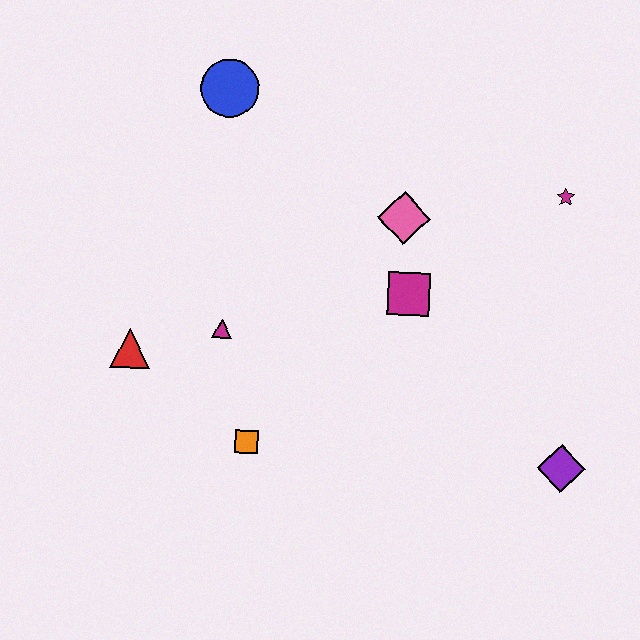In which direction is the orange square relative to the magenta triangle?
The orange square is below the magenta triangle.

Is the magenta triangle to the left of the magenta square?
Yes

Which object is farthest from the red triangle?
The magenta star is farthest from the red triangle.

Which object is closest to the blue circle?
The pink diamond is closest to the blue circle.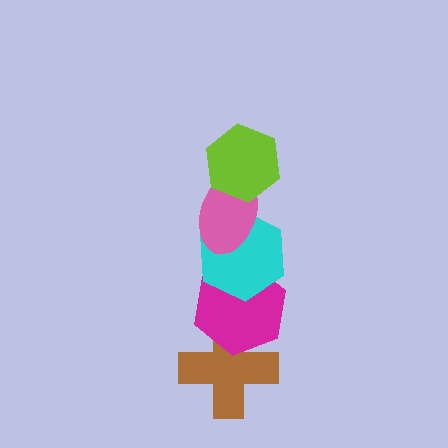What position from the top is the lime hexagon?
The lime hexagon is 1st from the top.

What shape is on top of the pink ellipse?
The lime hexagon is on top of the pink ellipse.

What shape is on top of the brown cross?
The magenta hexagon is on top of the brown cross.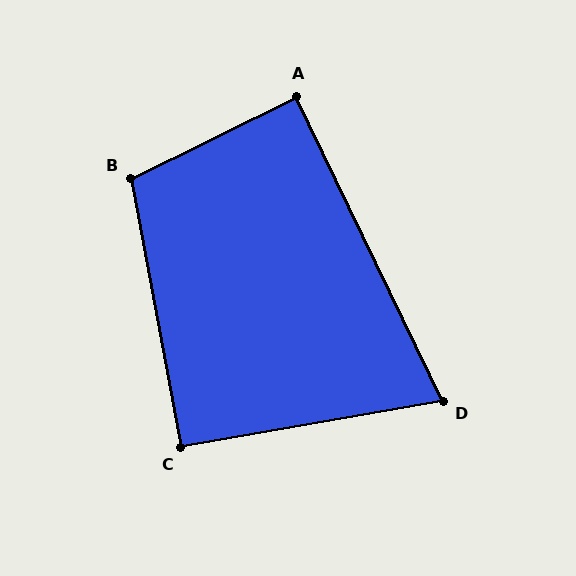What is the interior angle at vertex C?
Approximately 91 degrees (approximately right).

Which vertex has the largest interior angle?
B, at approximately 106 degrees.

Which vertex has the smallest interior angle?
D, at approximately 74 degrees.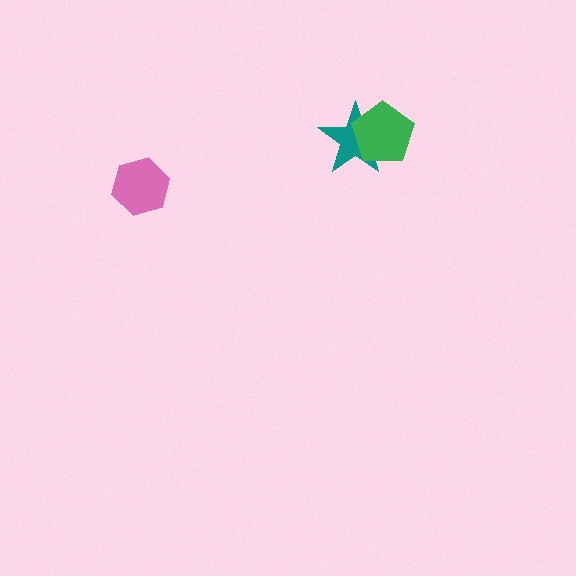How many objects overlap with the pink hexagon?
0 objects overlap with the pink hexagon.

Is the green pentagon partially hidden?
No, no other shape covers it.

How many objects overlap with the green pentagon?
1 object overlaps with the green pentagon.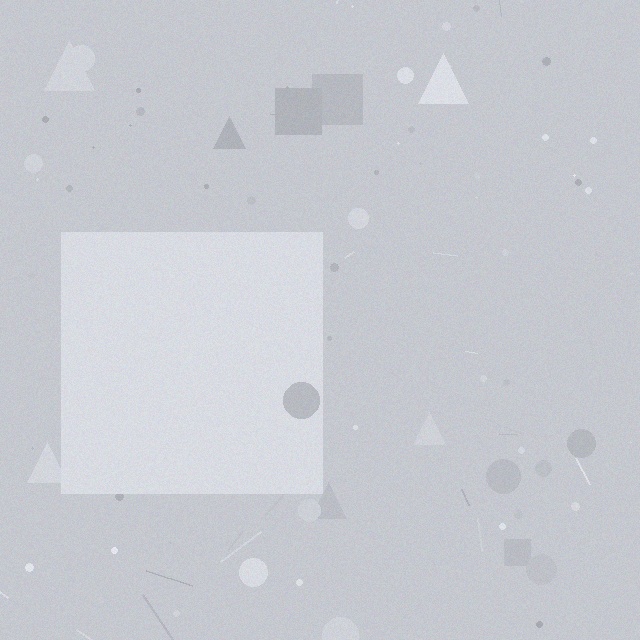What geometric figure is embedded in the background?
A square is embedded in the background.